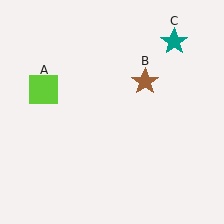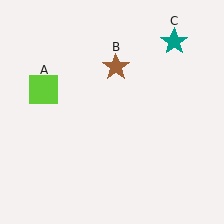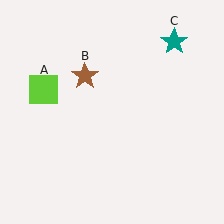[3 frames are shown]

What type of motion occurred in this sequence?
The brown star (object B) rotated counterclockwise around the center of the scene.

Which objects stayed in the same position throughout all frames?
Lime square (object A) and teal star (object C) remained stationary.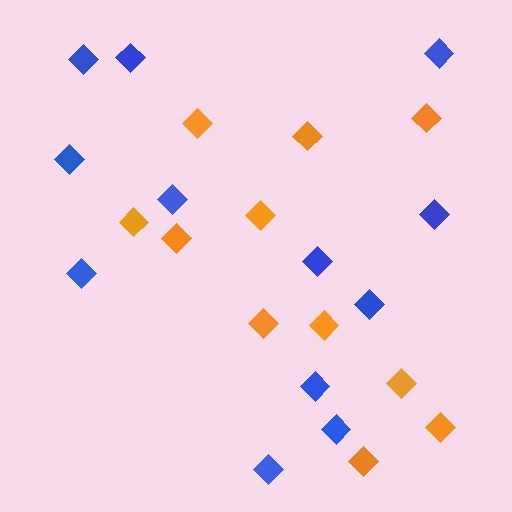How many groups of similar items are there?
There are 2 groups: one group of orange diamonds (11) and one group of blue diamonds (12).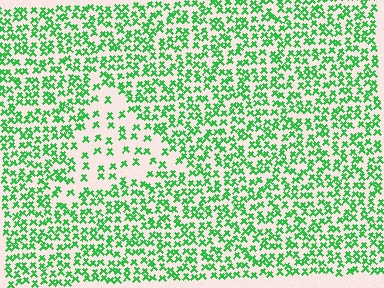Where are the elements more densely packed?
The elements are more densely packed outside the triangle boundary.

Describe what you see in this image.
The image contains small green elements arranged at two different densities. A triangle-shaped region is visible where the elements are less densely packed than the surrounding area.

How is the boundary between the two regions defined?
The boundary is defined by a change in element density (approximately 2.3x ratio). All elements are the same color, size, and shape.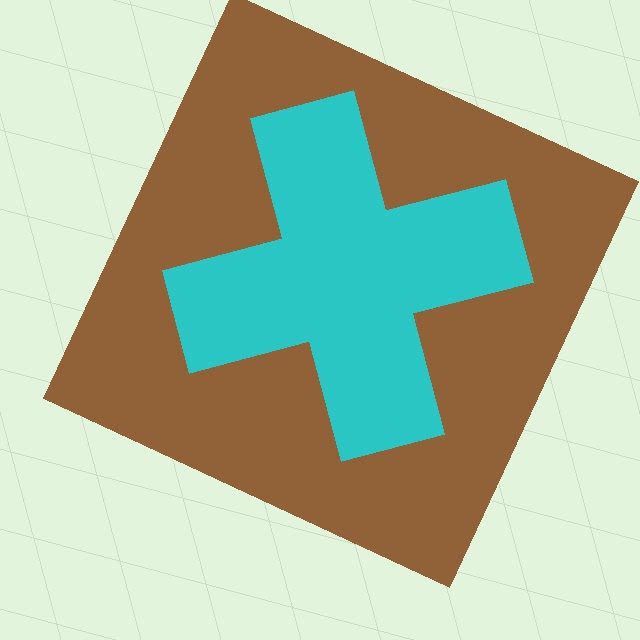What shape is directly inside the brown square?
The cyan cross.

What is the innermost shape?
The cyan cross.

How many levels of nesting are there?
2.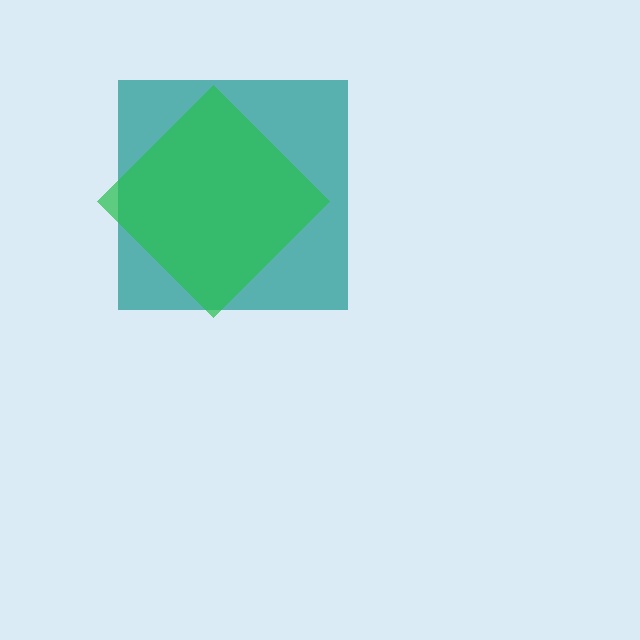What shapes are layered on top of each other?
The layered shapes are: a teal square, a green diamond.